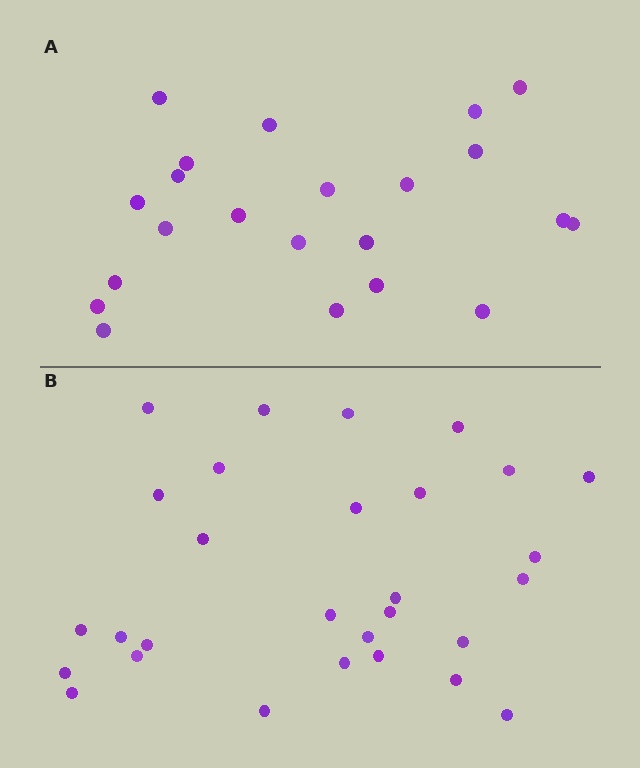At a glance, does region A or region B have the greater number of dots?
Region B (the bottom region) has more dots.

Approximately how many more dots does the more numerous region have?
Region B has roughly 8 or so more dots than region A.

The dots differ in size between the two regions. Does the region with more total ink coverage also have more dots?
No. Region A has more total ink coverage because its dots are larger, but region B actually contains more individual dots. Total area can be misleading — the number of items is what matters here.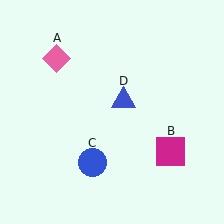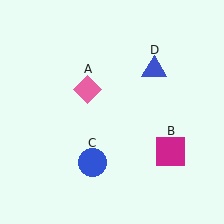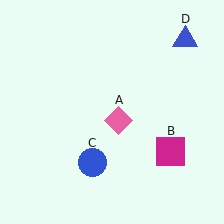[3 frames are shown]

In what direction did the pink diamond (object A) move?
The pink diamond (object A) moved down and to the right.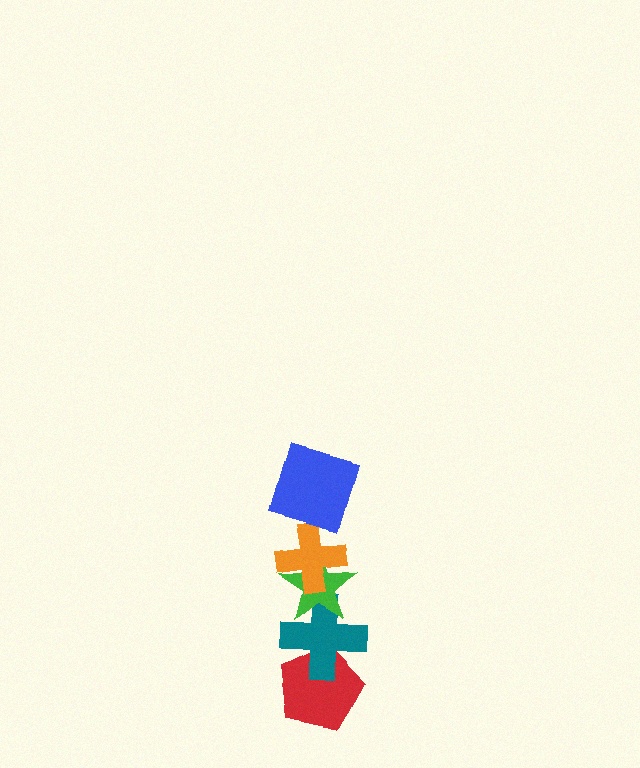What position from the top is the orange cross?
The orange cross is 2nd from the top.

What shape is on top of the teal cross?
The green star is on top of the teal cross.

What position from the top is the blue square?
The blue square is 1st from the top.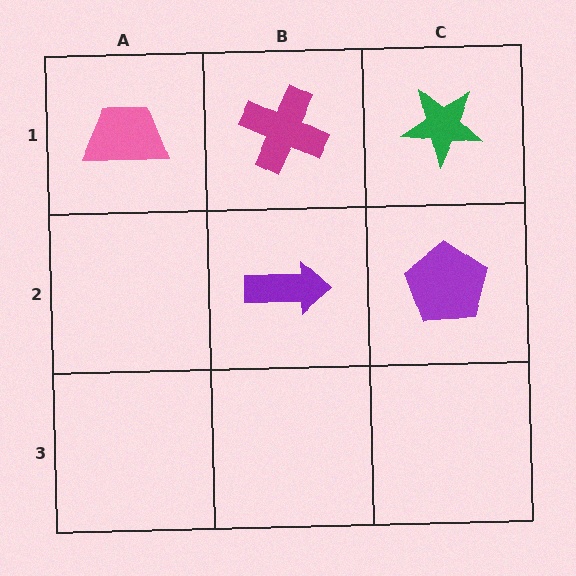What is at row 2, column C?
A purple pentagon.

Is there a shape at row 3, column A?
No, that cell is empty.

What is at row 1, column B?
A magenta cross.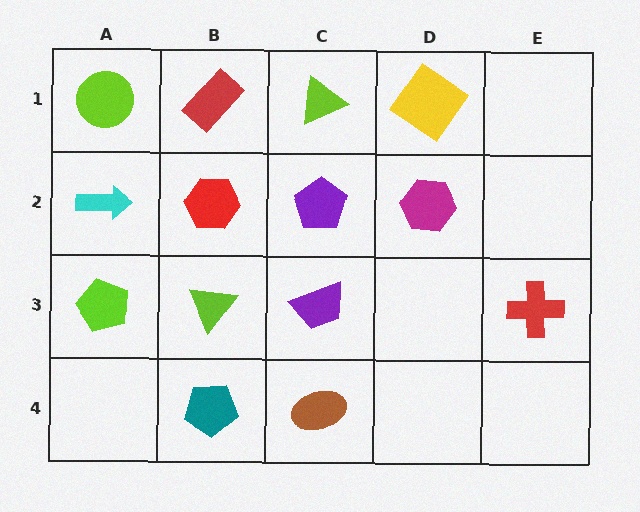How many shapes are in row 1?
4 shapes.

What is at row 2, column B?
A red hexagon.